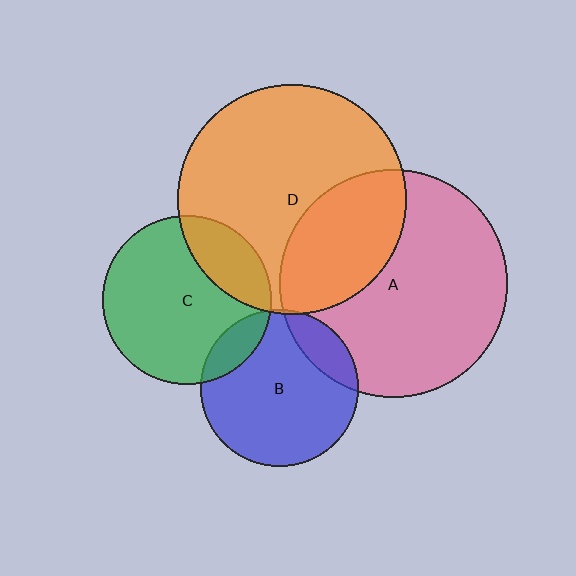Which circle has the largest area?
Circle D (orange).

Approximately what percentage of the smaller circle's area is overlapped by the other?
Approximately 20%.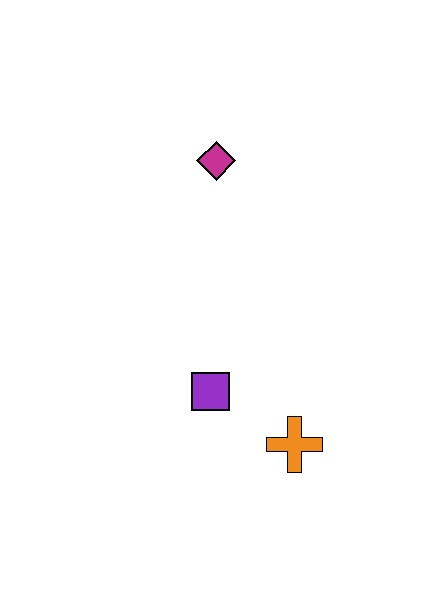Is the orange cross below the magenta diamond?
Yes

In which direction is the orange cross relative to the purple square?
The orange cross is to the right of the purple square.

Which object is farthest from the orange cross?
The magenta diamond is farthest from the orange cross.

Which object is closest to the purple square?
The orange cross is closest to the purple square.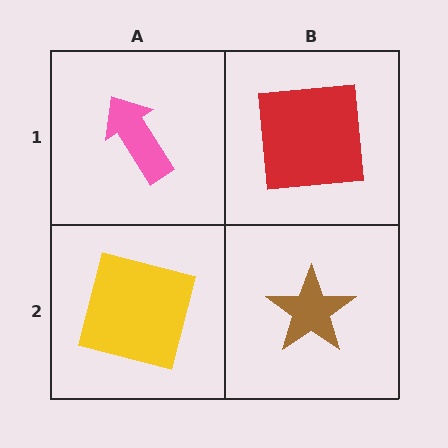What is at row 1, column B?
A red square.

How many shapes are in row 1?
2 shapes.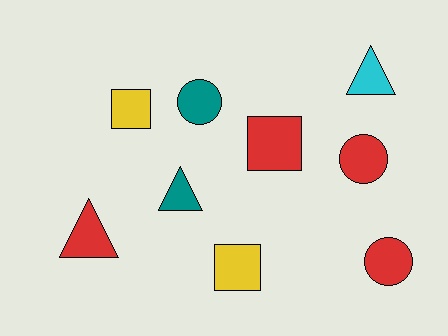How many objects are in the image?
There are 9 objects.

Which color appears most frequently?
Red, with 4 objects.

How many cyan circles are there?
There are no cyan circles.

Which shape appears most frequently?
Circle, with 3 objects.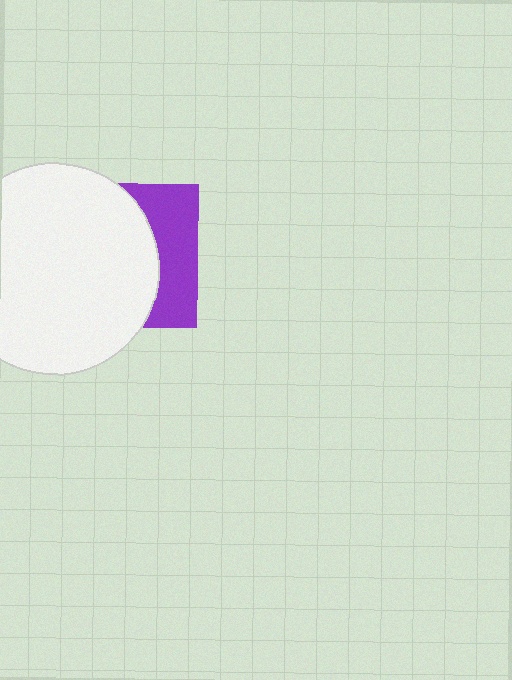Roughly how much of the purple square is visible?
A small part of it is visible (roughly 34%).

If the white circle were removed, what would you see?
You would see the complete purple square.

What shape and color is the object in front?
The object in front is a white circle.